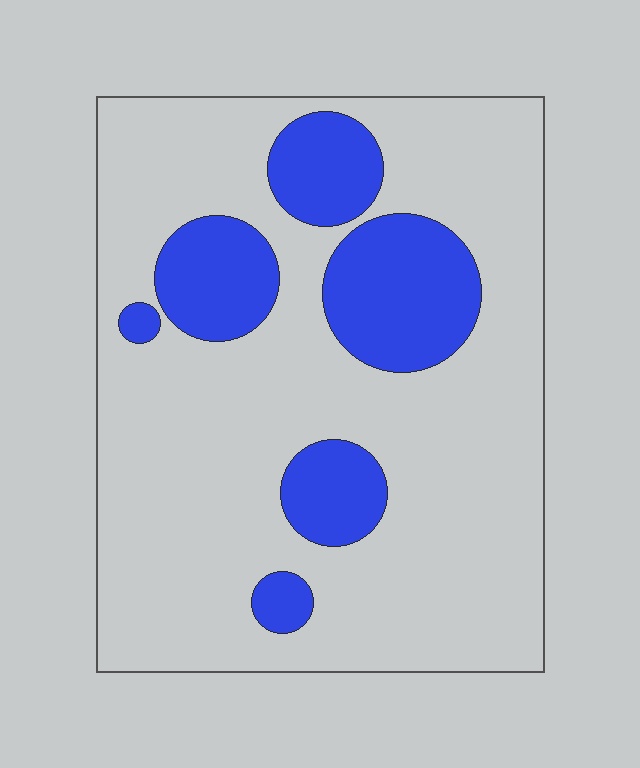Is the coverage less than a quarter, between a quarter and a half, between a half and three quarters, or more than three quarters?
Less than a quarter.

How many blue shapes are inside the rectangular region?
6.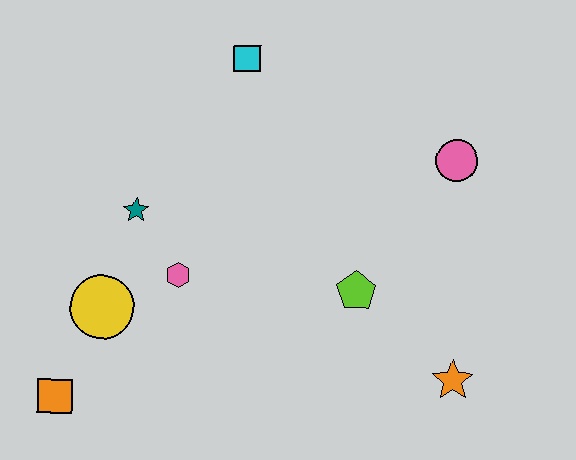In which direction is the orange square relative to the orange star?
The orange square is to the left of the orange star.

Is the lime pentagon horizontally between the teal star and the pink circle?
Yes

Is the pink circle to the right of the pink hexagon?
Yes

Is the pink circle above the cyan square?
No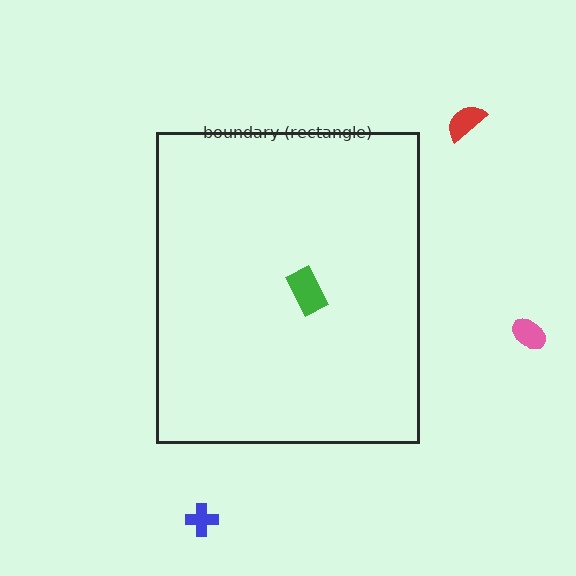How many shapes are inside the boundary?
1 inside, 3 outside.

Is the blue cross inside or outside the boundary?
Outside.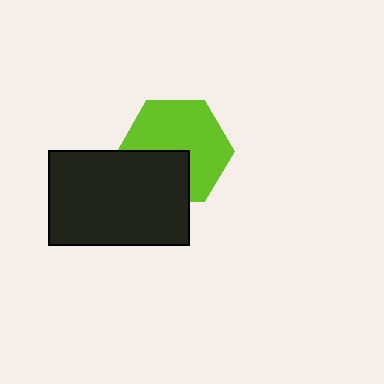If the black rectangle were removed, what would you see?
You would see the complete lime hexagon.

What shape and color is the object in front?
The object in front is a black rectangle.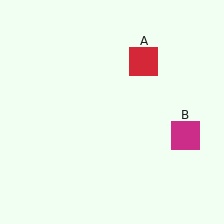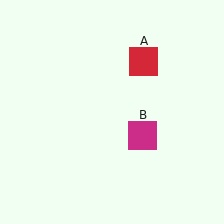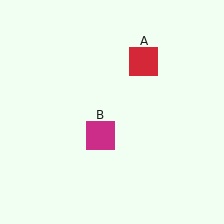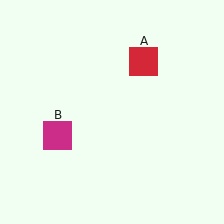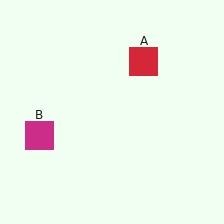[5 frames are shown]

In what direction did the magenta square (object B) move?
The magenta square (object B) moved left.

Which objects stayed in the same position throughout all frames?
Red square (object A) remained stationary.